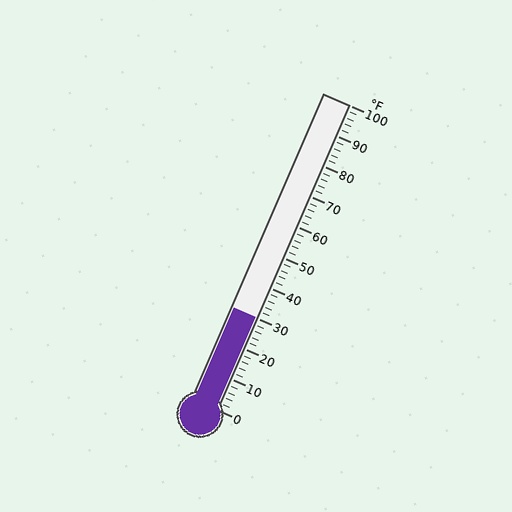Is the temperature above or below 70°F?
The temperature is below 70°F.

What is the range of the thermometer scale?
The thermometer scale ranges from 0°F to 100°F.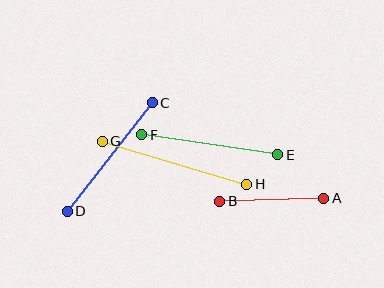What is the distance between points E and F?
The distance is approximately 137 pixels.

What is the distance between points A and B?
The distance is approximately 104 pixels.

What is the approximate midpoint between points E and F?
The midpoint is at approximately (210, 145) pixels.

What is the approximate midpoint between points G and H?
The midpoint is at approximately (175, 163) pixels.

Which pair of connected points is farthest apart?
Points G and H are farthest apart.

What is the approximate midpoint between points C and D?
The midpoint is at approximately (110, 157) pixels.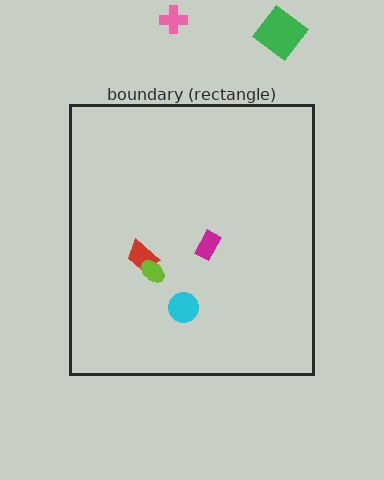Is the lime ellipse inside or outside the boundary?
Inside.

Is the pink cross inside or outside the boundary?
Outside.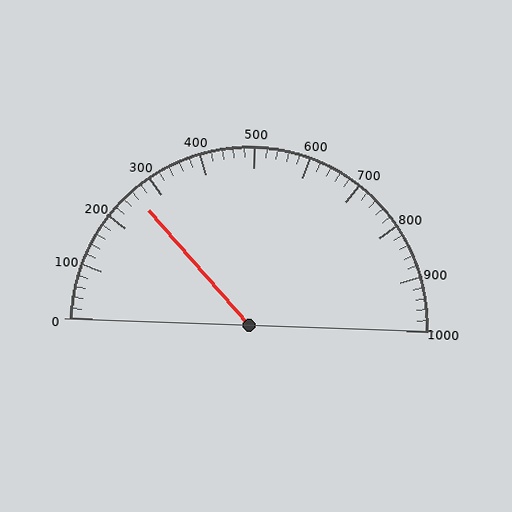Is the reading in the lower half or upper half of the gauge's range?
The reading is in the lower half of the range (0 to 1000).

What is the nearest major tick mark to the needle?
The nearest major tick mark is 300.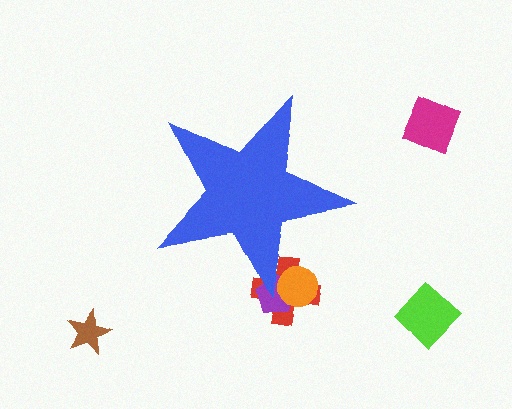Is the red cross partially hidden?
Yes, the red cross is partially hidden behind the blue star.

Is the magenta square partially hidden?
No, the magenta square is fully visible.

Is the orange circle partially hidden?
Yes, the orange circle is partially hidden behind the blue star.